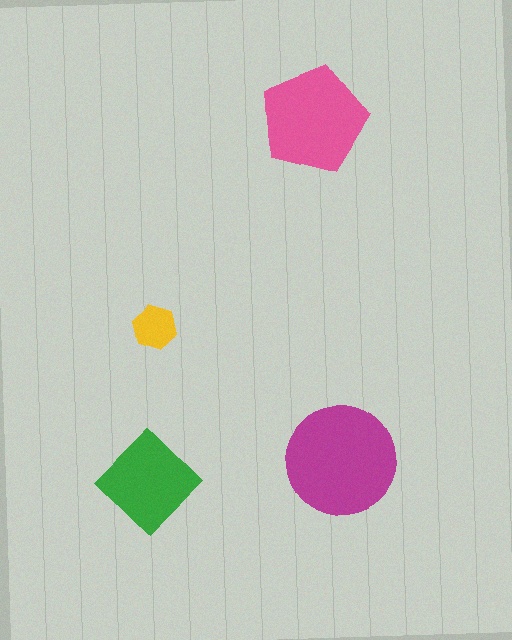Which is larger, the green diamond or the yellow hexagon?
The green diamond.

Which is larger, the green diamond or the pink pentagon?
The pink pentagon.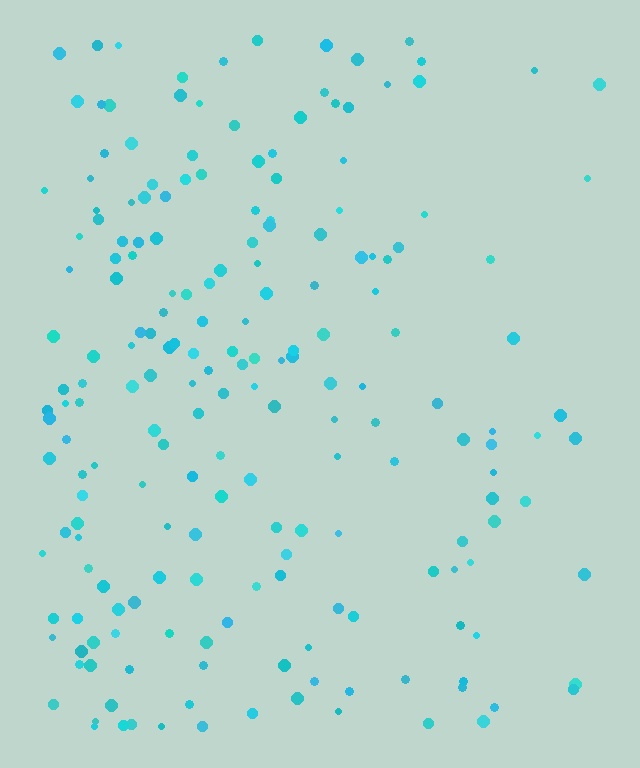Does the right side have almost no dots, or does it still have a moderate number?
Still a moderate number, just noticeably fewer than the left.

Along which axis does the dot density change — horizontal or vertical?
Horizontal.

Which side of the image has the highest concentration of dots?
The left.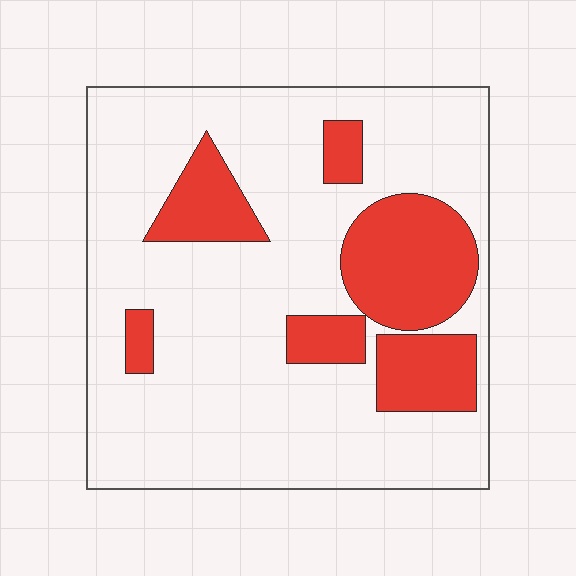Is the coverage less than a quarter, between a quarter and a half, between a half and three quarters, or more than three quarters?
Less than a quarter.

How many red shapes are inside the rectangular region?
6.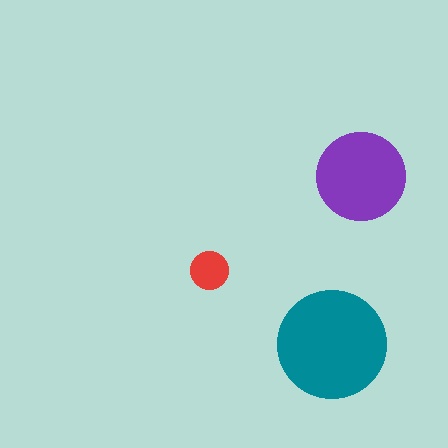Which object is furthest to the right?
The purple circle is rightmost.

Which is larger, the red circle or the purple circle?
The purple one.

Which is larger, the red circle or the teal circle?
The teal one.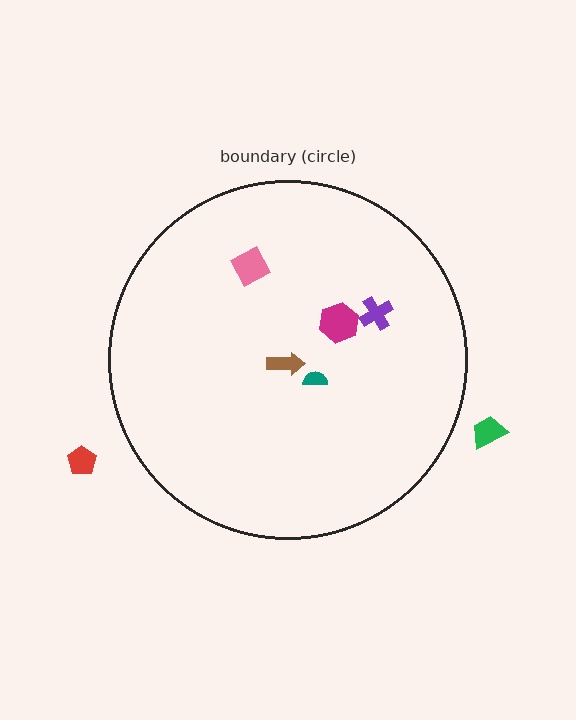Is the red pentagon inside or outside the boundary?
Outside.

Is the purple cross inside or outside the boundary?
Inside.